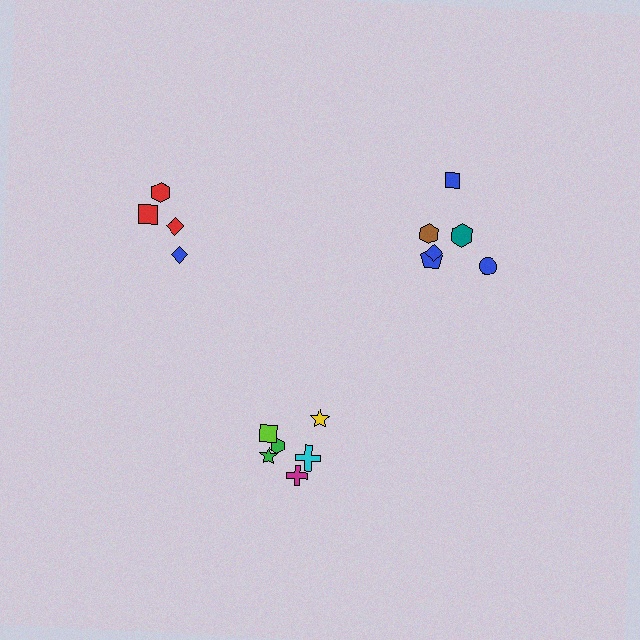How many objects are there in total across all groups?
There are 16 objects.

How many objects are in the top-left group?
There are 4 objects.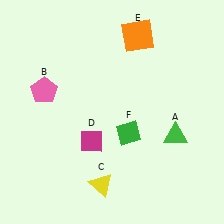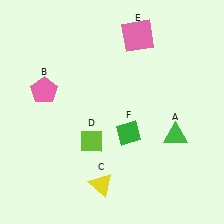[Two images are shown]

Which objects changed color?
D changed from magenta to lime. E changed from orange to pink.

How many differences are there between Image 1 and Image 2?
There are 2 differences between the two images.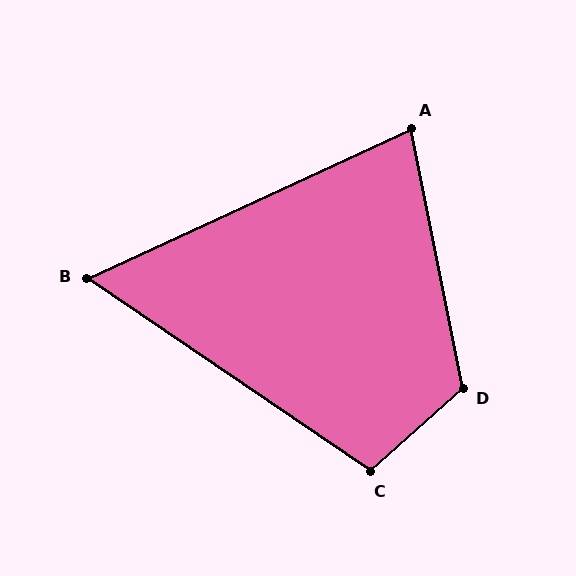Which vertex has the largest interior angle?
D, at approximately 121 degrees.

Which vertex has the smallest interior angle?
B, at approximately 59 degrees.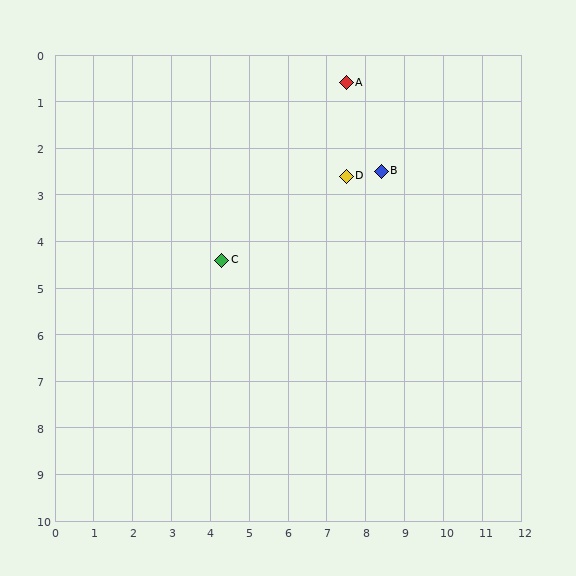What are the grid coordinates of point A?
Point A is at approximately (7.5, 0.6).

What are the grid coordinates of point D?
Point D is at approximately (7.5, 2.6).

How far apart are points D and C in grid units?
Points D and C are about 3.7 grid units apart.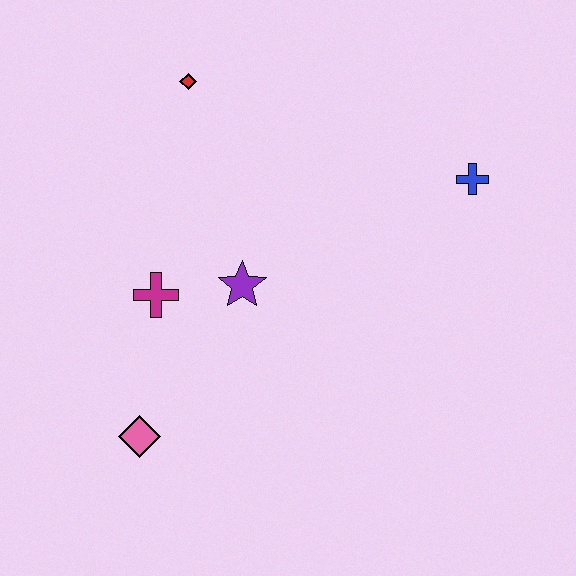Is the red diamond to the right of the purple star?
No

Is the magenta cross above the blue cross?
No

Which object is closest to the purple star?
The magenta cross is closest to the purple star.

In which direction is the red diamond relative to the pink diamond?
The red diamond is above the pink diamond.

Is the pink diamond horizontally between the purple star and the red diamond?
No